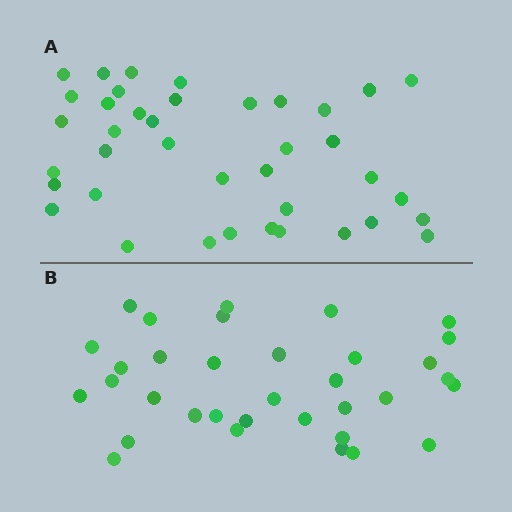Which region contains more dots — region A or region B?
Region A (the top region) has more dots.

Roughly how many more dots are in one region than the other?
Region A has about 5 more dots than region B.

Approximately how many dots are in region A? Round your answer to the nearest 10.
About 40 dots. (The exact count is 39, which rounds to 40.)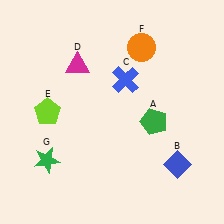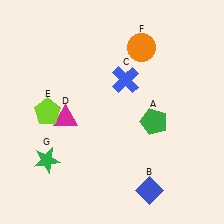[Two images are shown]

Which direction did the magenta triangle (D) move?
The magenta triangle (D) moved down.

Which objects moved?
The objects that moved are: the blue diamond (B), the magenta triangle (D).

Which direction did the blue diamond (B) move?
The blue diamond (B) moved left.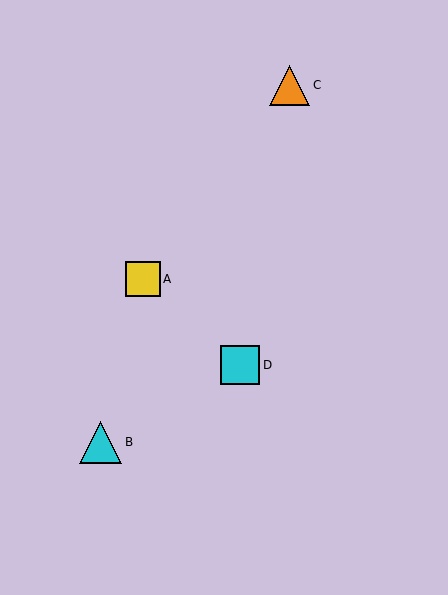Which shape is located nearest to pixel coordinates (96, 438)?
The cyan triangle (labeled B) at (101, 442) is nearest to that location.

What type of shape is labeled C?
Shape C is an orange triangle.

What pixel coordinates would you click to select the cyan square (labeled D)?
Click at (240, 365) to select the cyan square D.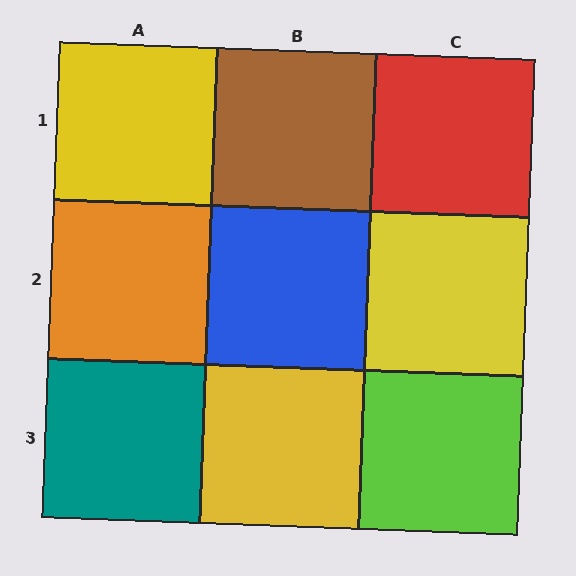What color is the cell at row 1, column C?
Red.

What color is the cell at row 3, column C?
Lime.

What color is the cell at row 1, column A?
Yellow.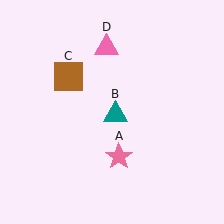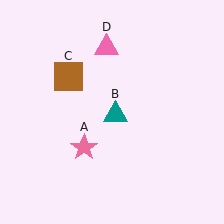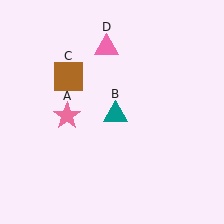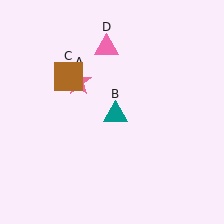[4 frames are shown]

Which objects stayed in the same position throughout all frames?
Teal triangle (object B) and brown square (object C) and pink triangle (object D) remained stationary.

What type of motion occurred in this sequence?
The pink star (object A) rotated clockwise around the center of the scene.